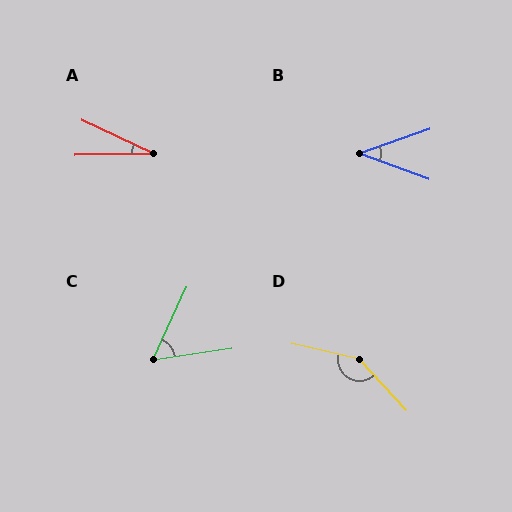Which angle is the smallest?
A, at approximately 26 degrees.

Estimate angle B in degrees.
Approximately 39 degrees.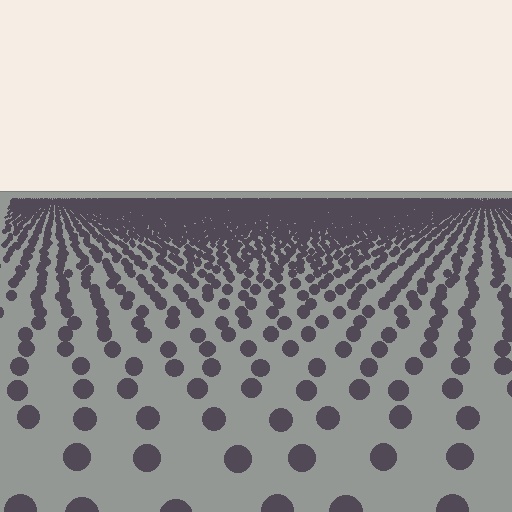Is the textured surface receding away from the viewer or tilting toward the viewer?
The surface is receding away from the viewer. Texture elements get smaller and denser toward the top.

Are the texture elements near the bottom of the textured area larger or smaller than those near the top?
Larger. Near the bottom, elements are closer to the viewer and appear at a bigger on-screen size.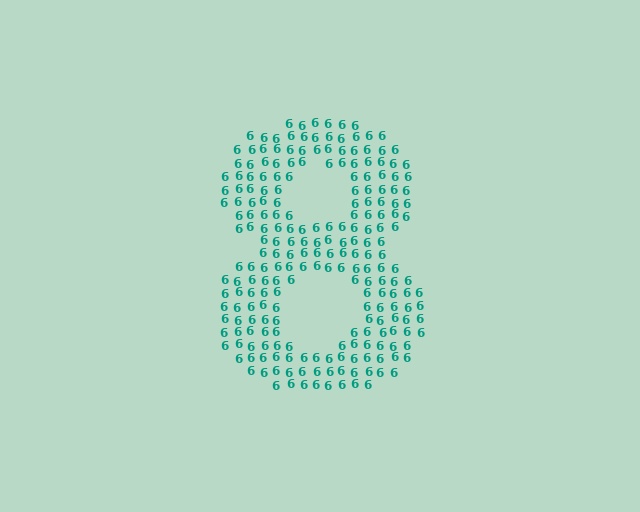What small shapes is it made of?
It is made of small digit 6's.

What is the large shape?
The large shape is the digit 8.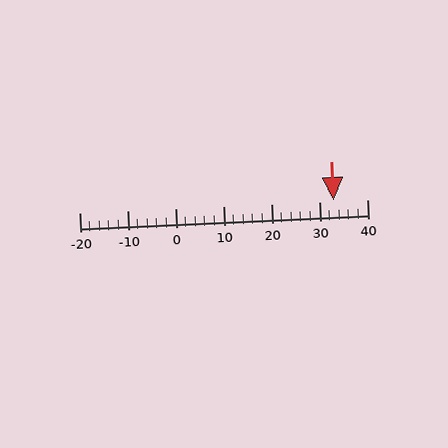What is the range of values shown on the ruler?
The ruler shows values from -20 to 40.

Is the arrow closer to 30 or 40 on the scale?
The arrow is closer to 30.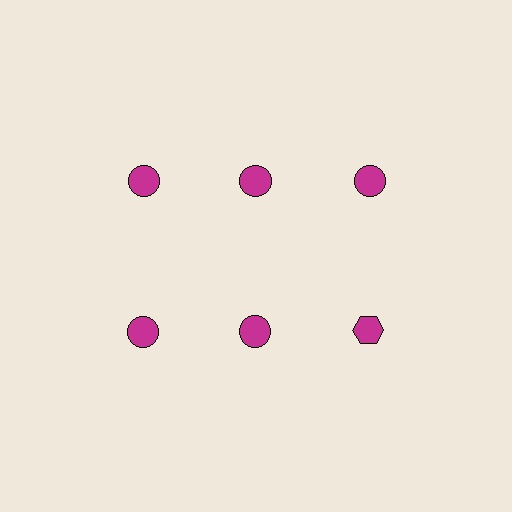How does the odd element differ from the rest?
It has a different shape: hexagon instead of circle.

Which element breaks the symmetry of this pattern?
The magenta hexagon in the second row, center column breaks the symmetry. All other shapes are magenta circles.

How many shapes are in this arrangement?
There are 6 shapes arranged in a grid pattern.